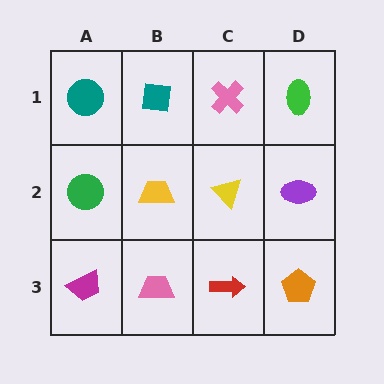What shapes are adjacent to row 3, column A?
A green circle (row 2, column A), a pink trapezoid (row 3, column B).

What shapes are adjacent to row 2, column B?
A teal square (row 1, column B), a pink trapezoid (row 3, column B), a green circle (row 2, column A), a yellow triangle (row 2, column C).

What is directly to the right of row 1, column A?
A teal square.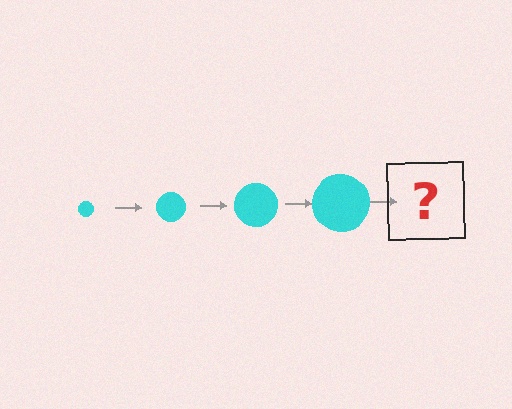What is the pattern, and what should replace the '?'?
The pattern is that the circle gets progressively larger each step. The '?' should be a cyan circle, larger than the previous one.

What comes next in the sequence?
The next element should be a cyan circle, larger than the previous one.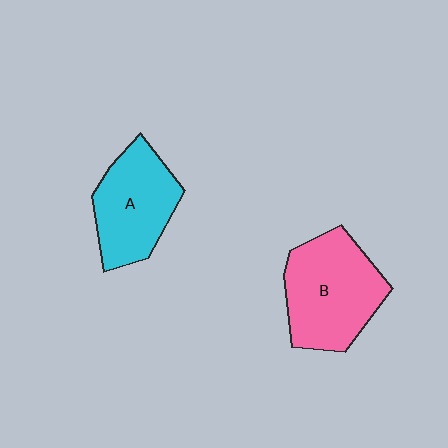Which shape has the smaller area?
Shape A (cyan).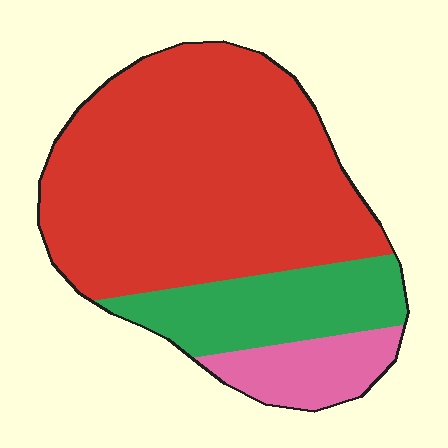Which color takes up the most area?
Red, at roughly 70%.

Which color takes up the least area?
Pink, at roughly 10%.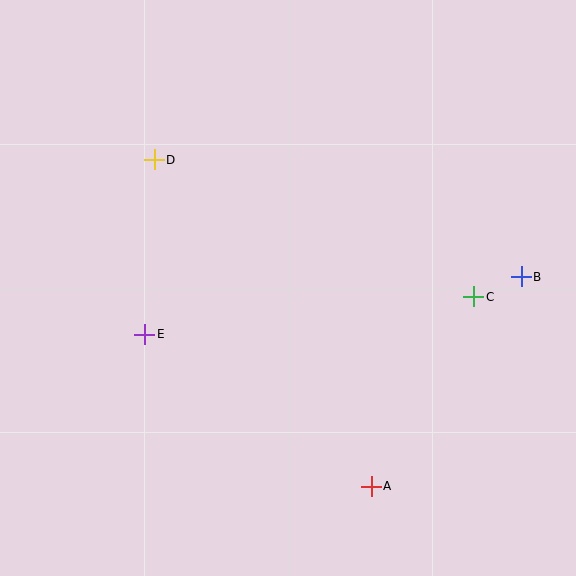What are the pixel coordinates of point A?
Point A is at (371, 486).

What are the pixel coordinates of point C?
Point C is at (474, 297).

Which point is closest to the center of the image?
Point E at (145, 334) is closest to the center.